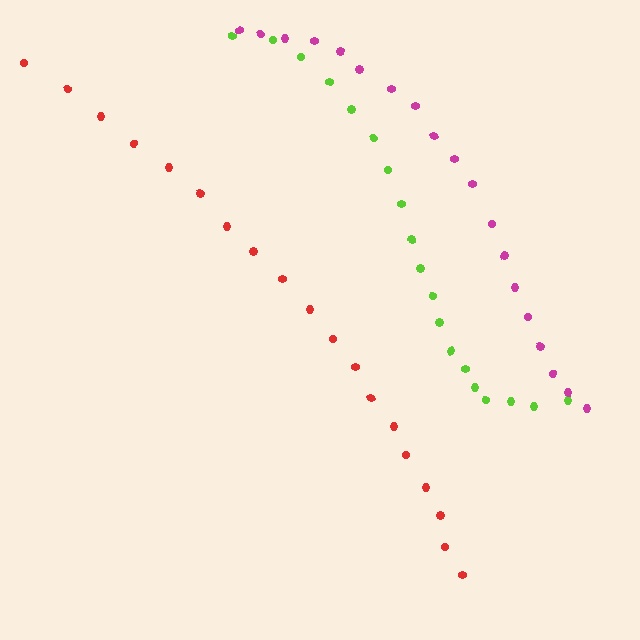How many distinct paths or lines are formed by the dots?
There are 3 distinct paths.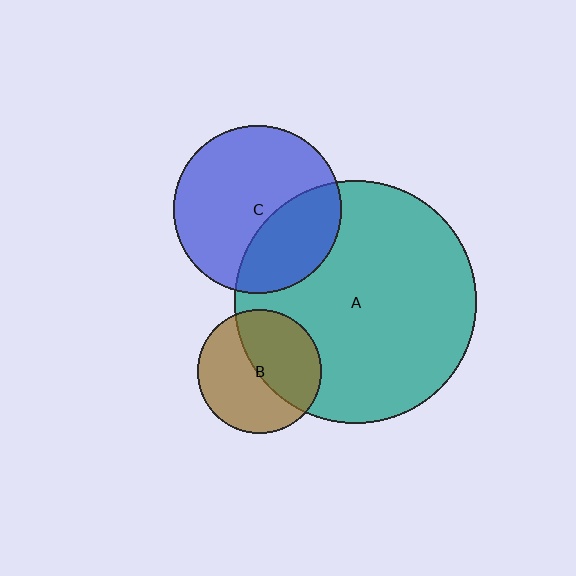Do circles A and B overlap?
Yes.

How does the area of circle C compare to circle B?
Approximately 1.8 times.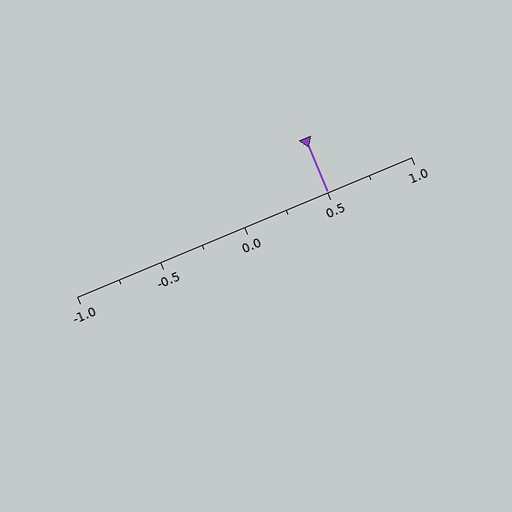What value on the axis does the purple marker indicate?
The marker indicates approximately 0.5.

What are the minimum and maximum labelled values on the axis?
The axis runs from -1.0 to 1.0.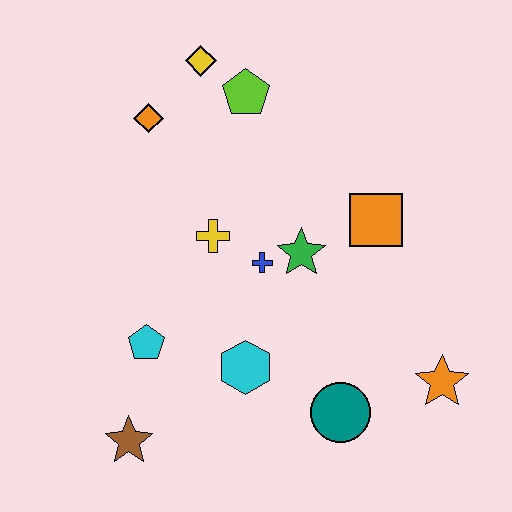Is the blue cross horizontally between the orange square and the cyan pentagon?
Yes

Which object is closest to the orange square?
The green star is closest to the orange square.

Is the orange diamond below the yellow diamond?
Yes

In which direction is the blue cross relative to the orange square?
The blue cross is to the left of the orange square.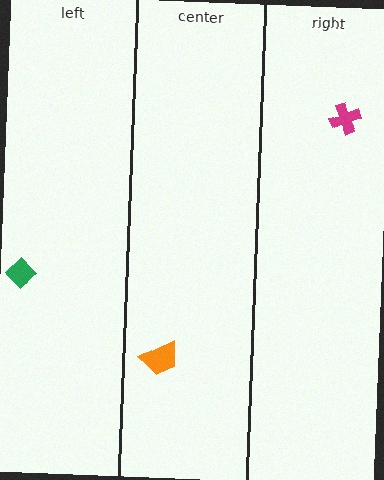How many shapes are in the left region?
1.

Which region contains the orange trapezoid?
The center region.